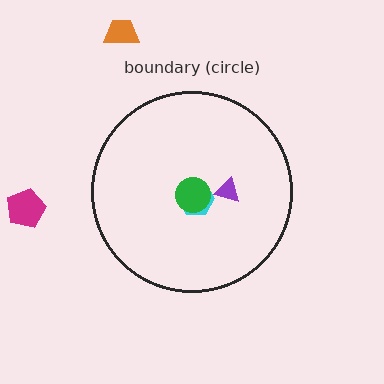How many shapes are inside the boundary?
3 inside, 2 outside.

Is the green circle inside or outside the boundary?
Inside.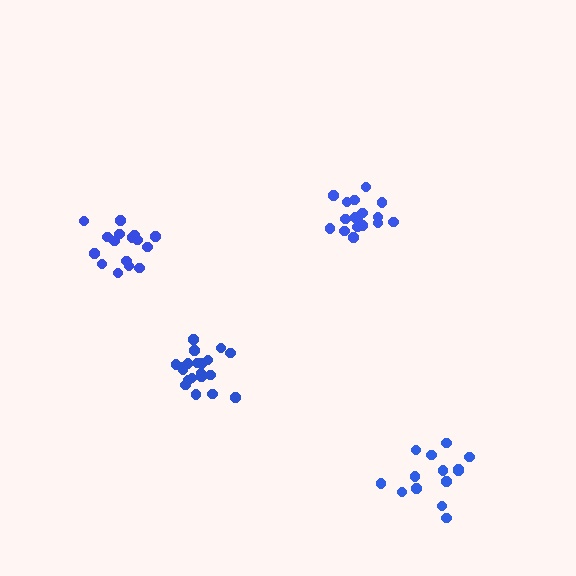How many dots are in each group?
Group 1: 20 dots, Group 2: 17 dots, Group 3: 16 dots, Group 4: 14 dots (67 total).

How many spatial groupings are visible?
There are 4 spatial groupings.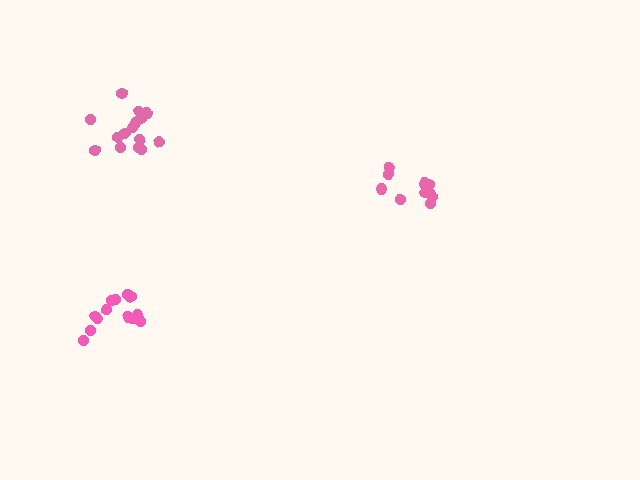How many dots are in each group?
Group 1: 13 dots, Group 2: 10 dots, Group 3: 15 dots (38 total).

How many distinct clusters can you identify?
There are 3 distinct clusters.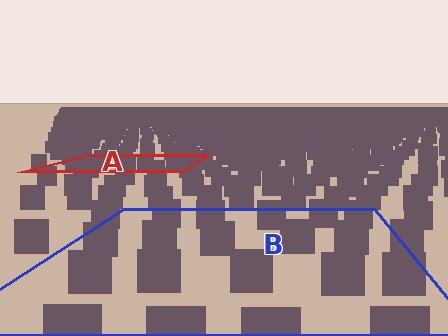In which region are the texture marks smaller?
The texture marks are smaller in region A, because it is farther away.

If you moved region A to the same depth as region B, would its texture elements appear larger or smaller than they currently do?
They would appear larger. At a closer depth, the same texture elements are projected at a bigger on-screen size.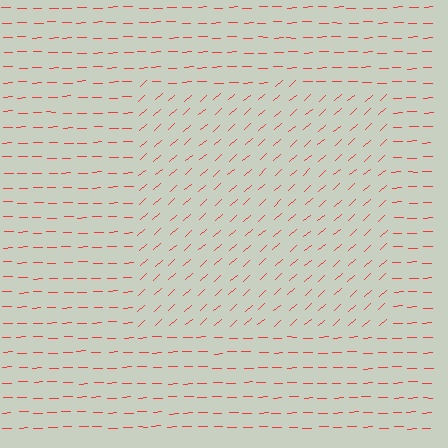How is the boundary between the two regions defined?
The boundary is defined purely by a change in line orientation (approximately 39 degrees difference). All lines are the same color and thickness.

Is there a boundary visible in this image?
Yes, there is a texture boundary formed by a change in line orientation.